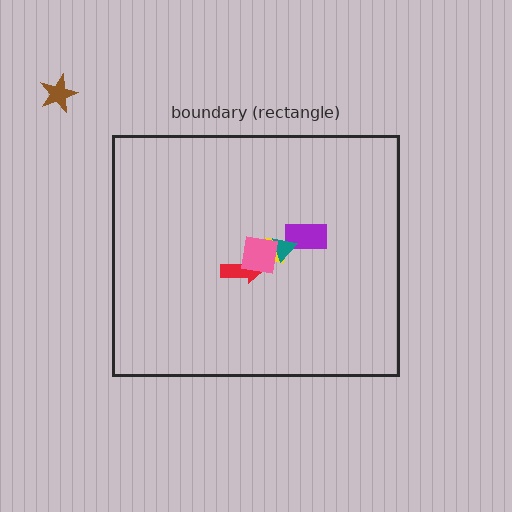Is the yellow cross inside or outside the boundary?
Inside.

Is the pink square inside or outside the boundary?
Inside.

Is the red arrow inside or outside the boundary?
Inside.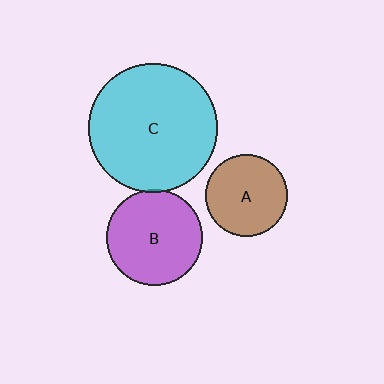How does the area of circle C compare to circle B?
Approximately 1.8 times.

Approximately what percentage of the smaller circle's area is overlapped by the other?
Approximately 5%.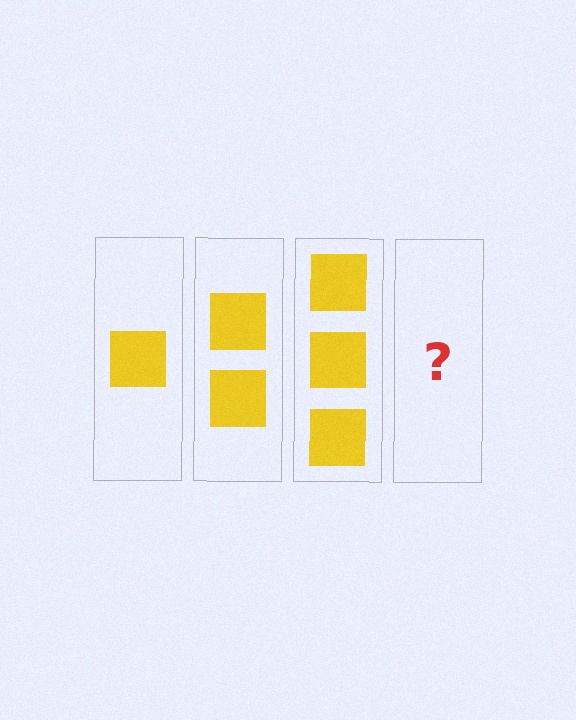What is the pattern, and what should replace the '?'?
The pattern is that each step adds one more square. The '?' should be 4 squares.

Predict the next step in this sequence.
The next step is 4 squares.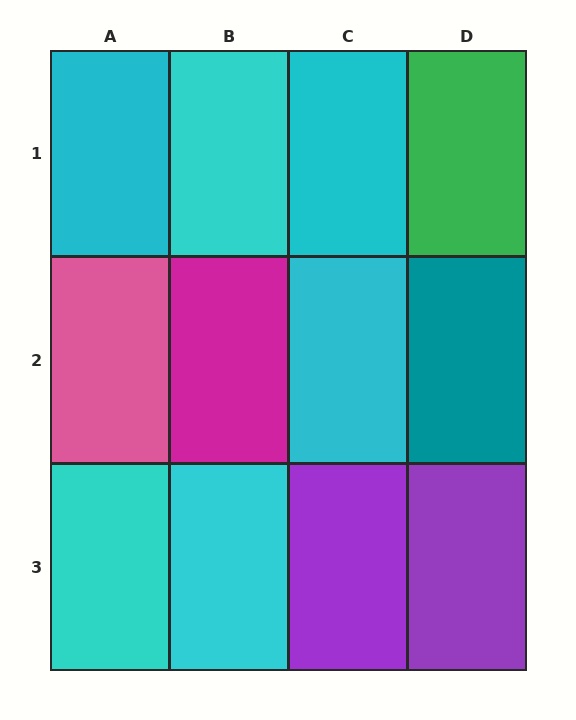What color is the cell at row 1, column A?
Cyan.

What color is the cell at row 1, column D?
Green.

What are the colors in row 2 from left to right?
Pink, magenta, cyan, teal.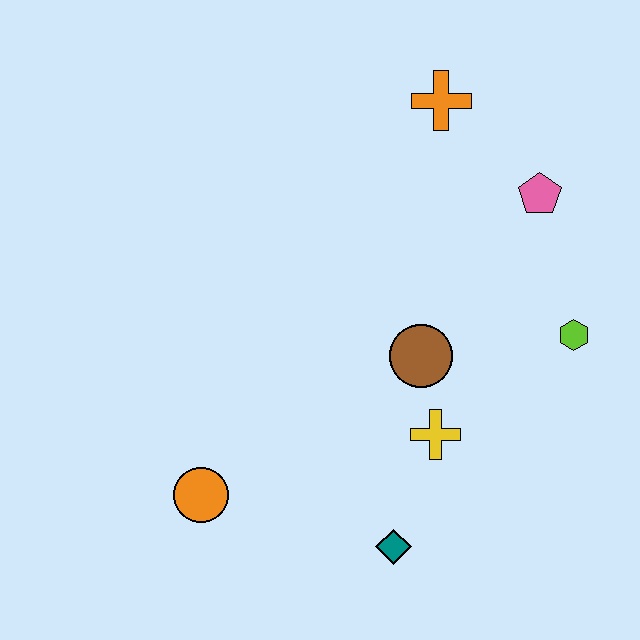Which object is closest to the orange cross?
The pink pentagon is closest to the orange cross.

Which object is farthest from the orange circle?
The orange cross is farthest from the orange circle.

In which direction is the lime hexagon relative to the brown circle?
The lime hexagon is to the right of the brown circle.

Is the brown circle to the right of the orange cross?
No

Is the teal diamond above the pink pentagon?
No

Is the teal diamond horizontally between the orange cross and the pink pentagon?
No